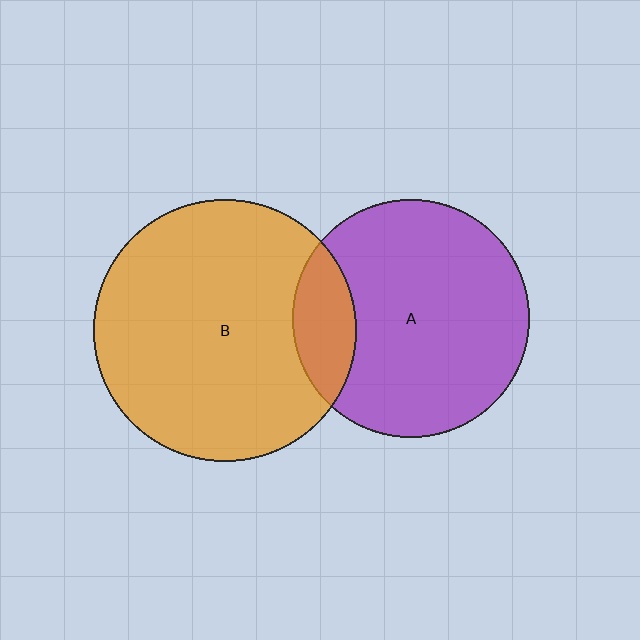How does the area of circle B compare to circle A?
Approximately 1.2 times.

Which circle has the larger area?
Circle B (orange).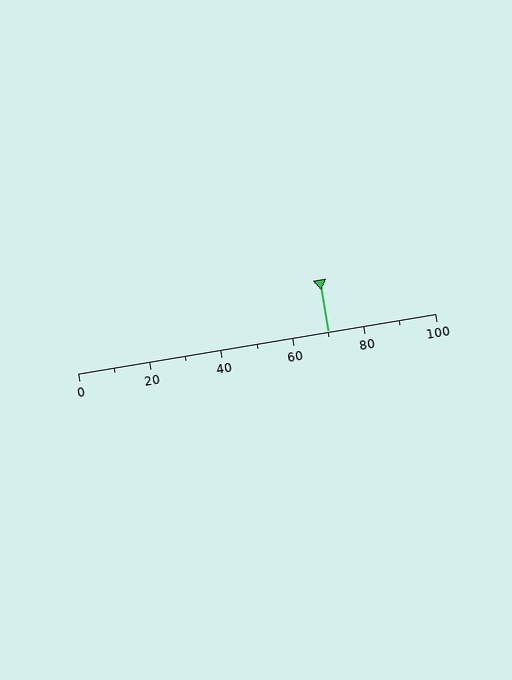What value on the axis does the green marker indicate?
The marker indicates approximately 70.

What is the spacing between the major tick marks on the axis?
The major ticks are spaced 20 apart.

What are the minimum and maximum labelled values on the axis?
The axis runs from 0 to 100.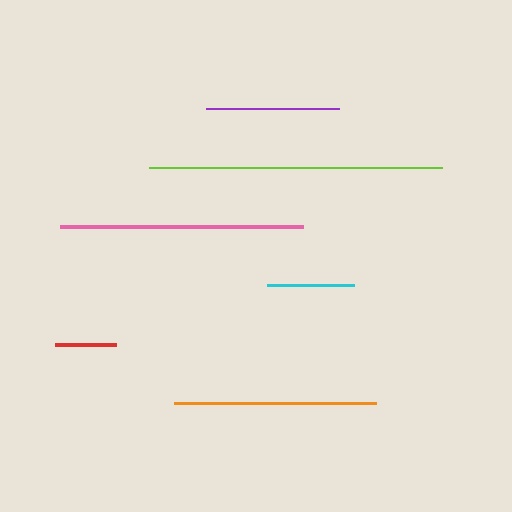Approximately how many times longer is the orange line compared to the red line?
The orange line is approximately 3.3 times the length of the red line.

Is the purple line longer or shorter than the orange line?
The orange line is longer than the purple line.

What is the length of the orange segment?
The orange segment is approximately 202 pixels long.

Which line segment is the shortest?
The red line is the shortest at approximately 61 pixels.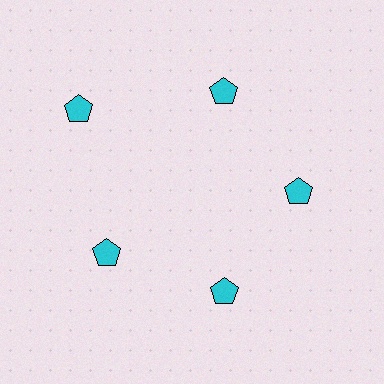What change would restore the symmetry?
The symmetry would be restored by moving it inward, back onto the ring so that all 5 pentagons sit at equal angles and equal distance from the center.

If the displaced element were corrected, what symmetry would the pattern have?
It would have 5-fold rotational symmetry — the pattern would map onto itself every 72 degrees.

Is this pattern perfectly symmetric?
No. The 5 cyan pentagons are arranged in a ring, but one element near the 10 o'clock position is pushed outward from the center, breaking the 5-fold rotational symmetry.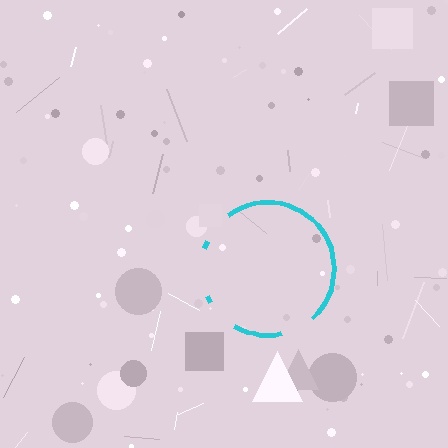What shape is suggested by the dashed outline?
The dashed outline suggests a circle.